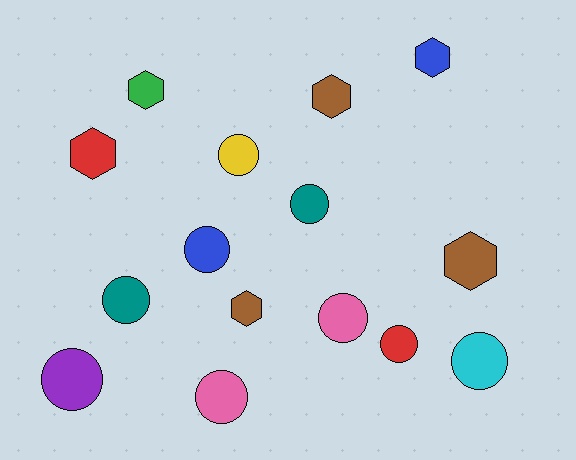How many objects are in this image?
There are 15 objects.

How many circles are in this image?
There are 9 circles.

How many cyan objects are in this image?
There is 1 cyan object.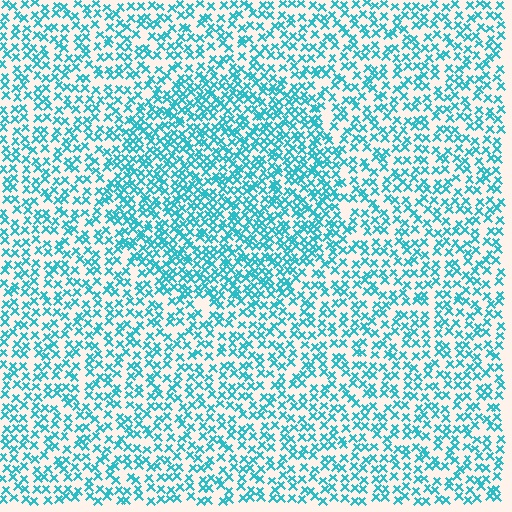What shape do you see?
I see a circle.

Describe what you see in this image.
The image contains small cyan elements arranged at two different densities. A circle-shaped region is visible where the elements are more densely packed than the surrounding area.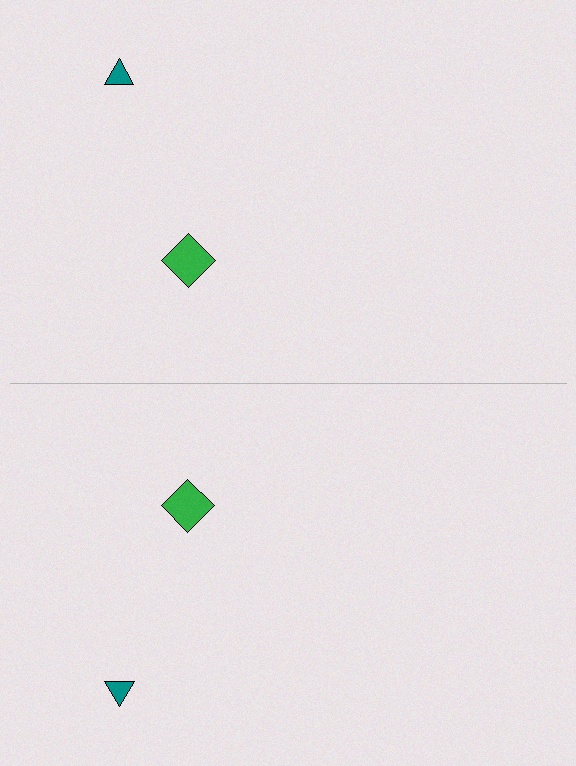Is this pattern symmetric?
Yes, this pattern has bilateral (reflection) symmetry.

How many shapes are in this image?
There are 4 shapes in this image.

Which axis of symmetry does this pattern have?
The pattern has a horizontal axis of symmetry running through the center of the image.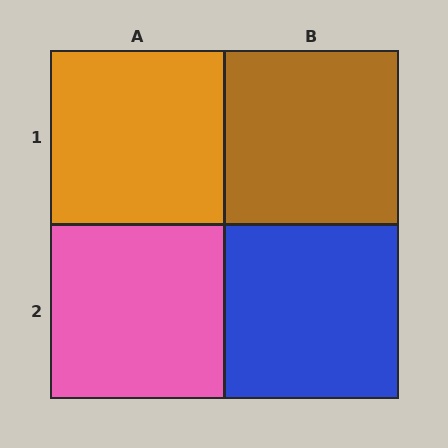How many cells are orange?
1 cell is orange.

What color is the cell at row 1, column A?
Orange.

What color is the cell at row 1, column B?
Brown.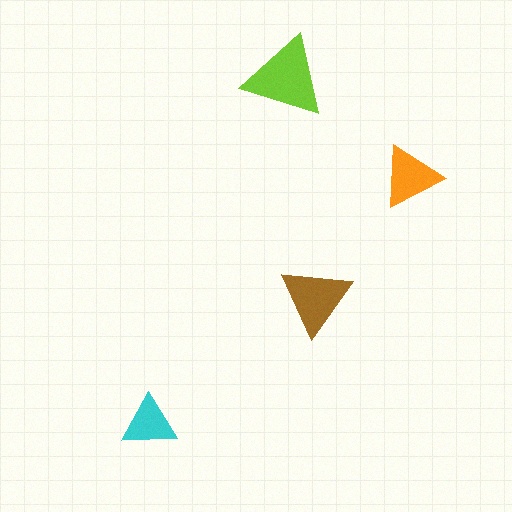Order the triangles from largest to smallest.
the lime one, the brown one, the orange one, the cyan one.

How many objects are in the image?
There are 4 objects in the image.